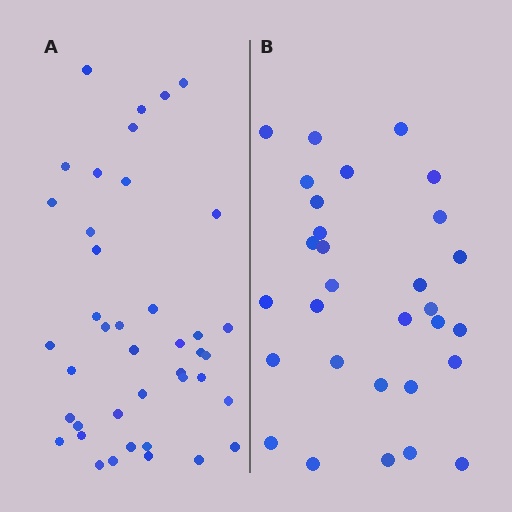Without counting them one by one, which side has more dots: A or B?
Region A (the left region) has more dots.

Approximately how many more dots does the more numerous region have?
Region A has roughly 12 or so more dots than region B.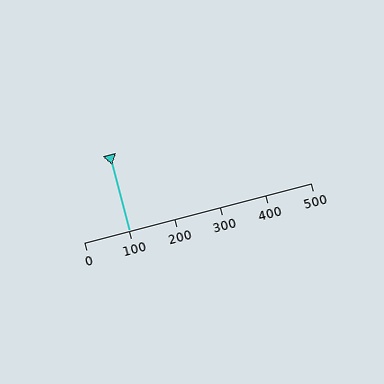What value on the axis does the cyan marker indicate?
The marker indicates approximately 100.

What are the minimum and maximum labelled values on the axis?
The axis runs from 0 to 500.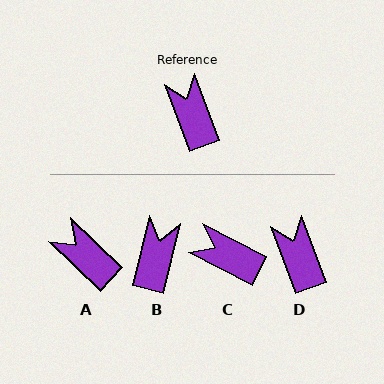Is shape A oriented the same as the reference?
No, it is off by about 26 degrees.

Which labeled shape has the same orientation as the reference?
D.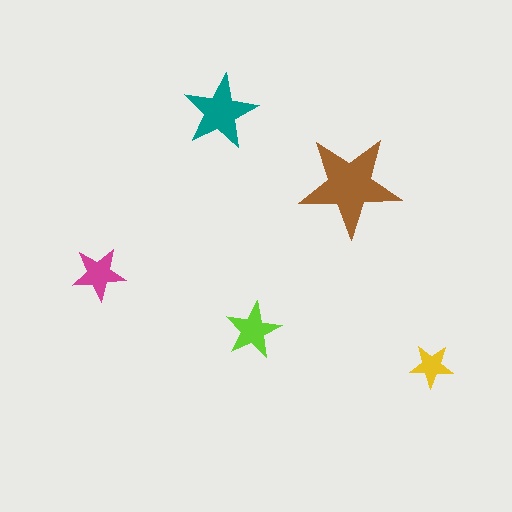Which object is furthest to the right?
The yellow star is rightmost.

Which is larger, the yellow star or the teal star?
The teal one.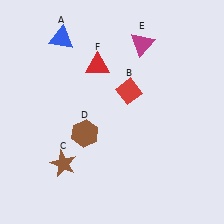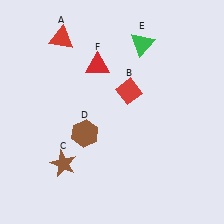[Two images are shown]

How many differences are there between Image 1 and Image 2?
There are 2 differences between the two images.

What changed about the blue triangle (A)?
In Image 1, A is blue. In Image 2, it changed to red.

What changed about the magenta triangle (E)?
In Image 1, E is magenta. In Image 2, it changed to green.